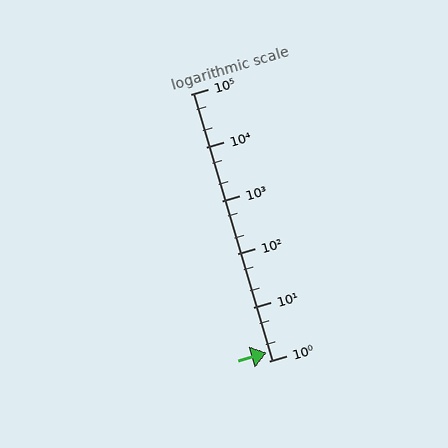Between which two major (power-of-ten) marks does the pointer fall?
The pointer is between 1 and 10.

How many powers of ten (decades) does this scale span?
The scale spans 5 decades, from 1 to 100000.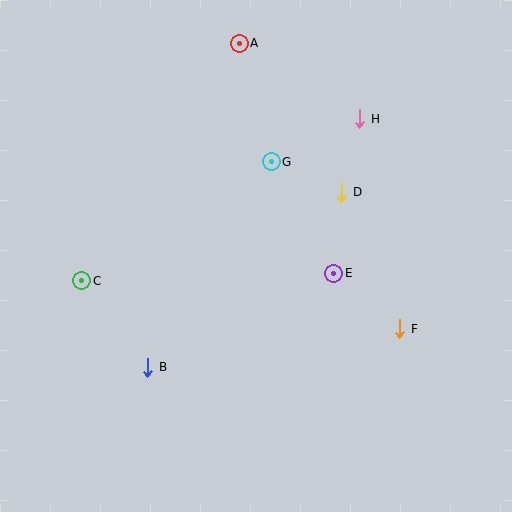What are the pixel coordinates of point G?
Point G is at (271, 162).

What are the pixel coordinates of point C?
Point C is at (82, 281).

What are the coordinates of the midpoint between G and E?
The midpoint between G and E is at (303, 217).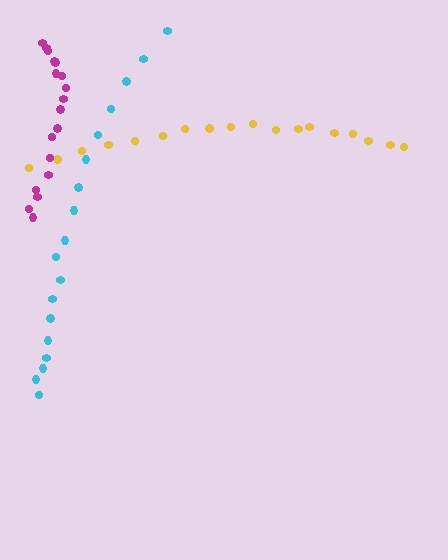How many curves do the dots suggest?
There are 3 distinct paths.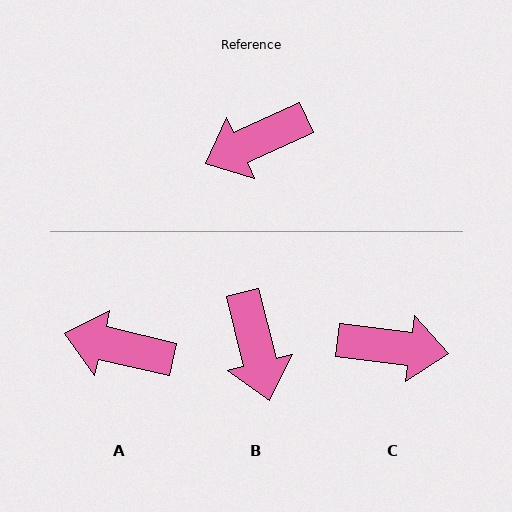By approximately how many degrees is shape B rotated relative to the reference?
Approximately 79 degrees counter-clockwise.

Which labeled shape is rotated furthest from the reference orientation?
C, about 149 degrees away.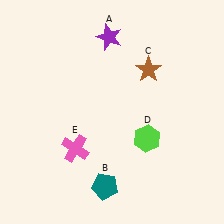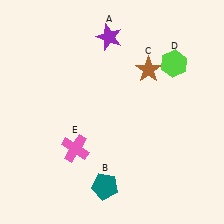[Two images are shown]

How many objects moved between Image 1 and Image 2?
1 object moved between the two images.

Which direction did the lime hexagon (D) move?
The lime hexagon (D) moved up.